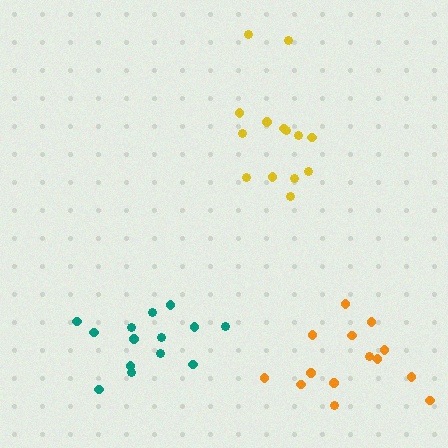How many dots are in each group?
Group 1: 14 dots, Group 2: 14 dots, Group 3: 14 dots (42 total).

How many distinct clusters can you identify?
There are 3 distinct clusters.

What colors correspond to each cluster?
The clusters are colored: teal, yellow, orange.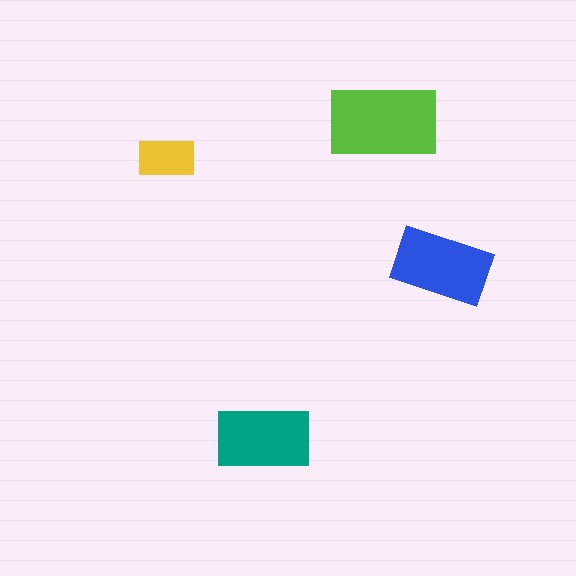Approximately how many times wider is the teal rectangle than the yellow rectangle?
About 1.5 times wider.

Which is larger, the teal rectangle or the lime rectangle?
The lime one.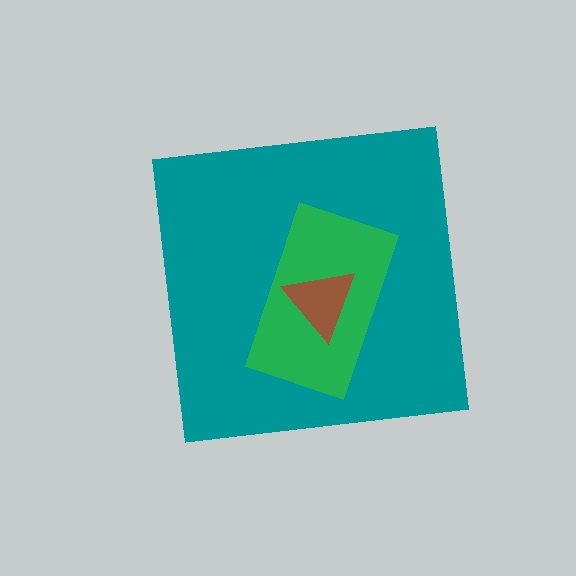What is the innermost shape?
The brown triangle.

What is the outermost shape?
The teal square.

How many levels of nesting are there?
3.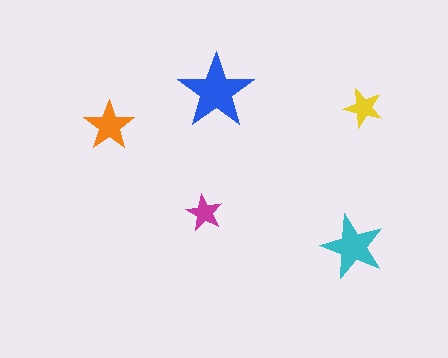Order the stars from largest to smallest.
the blue one, the cyan one, the orange one, the yellow one, the magenta one.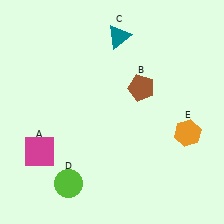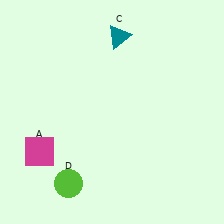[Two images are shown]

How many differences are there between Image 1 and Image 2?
There are 2 differences between the two images.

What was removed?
The brown pentagon (B), the orange hexagon (E) were removed in Image 2.